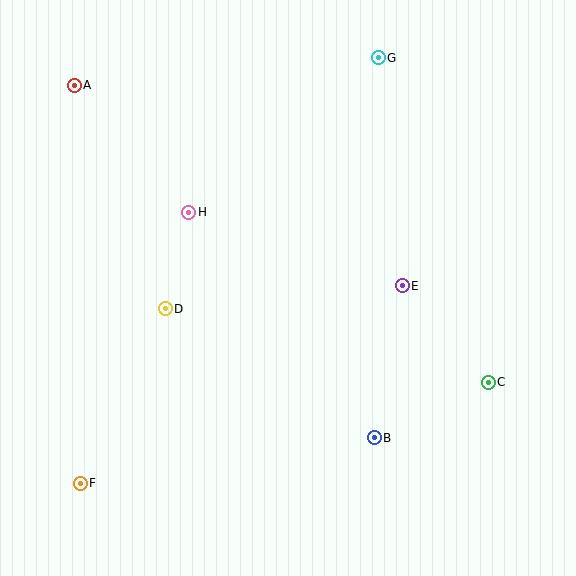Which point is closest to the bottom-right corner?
Point C is closest to the bottom-right corner.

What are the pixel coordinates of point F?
Point F is at (80, 483).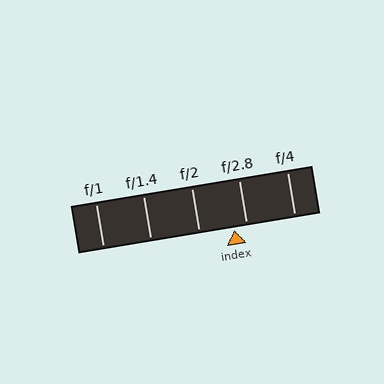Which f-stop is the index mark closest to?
The index mark is closest to f/2.8.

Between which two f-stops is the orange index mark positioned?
The index mark is between f/2 and f/2.8.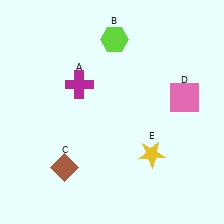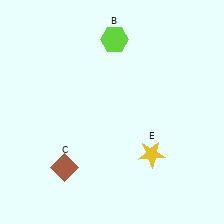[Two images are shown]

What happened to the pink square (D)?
The pink square (D) was removed in Image 2. It was in the top-right area of Image 1.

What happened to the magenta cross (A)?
The magenta cross (A) was removed in Image 2. It was in the top-left area of Image 1.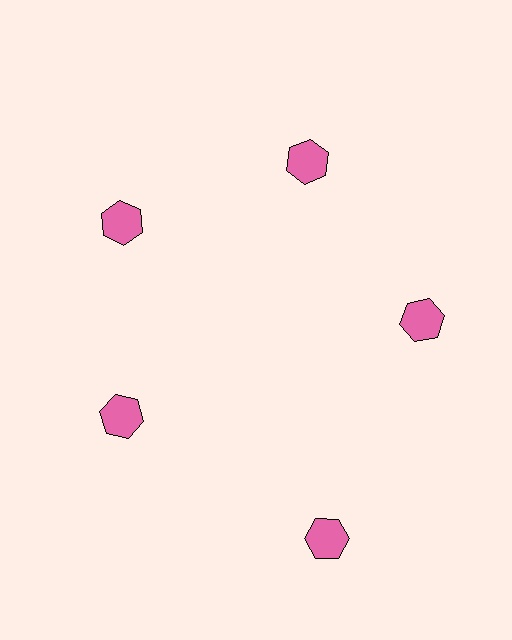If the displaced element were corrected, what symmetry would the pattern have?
It would have 5-fold rotational symmetry — the pattern would map onto itself every 72 degrees.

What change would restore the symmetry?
The symmetry would be restored by moving it inward, back onto the ring so that all 5 hexagons sit at equal angles and equal distance from the center.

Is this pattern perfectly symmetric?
No. The 5 pink hexagons are arranged in a ring, but one element near the 5 o'clock position is pushed outward from the center, breaking the 5-fold rotational symmetry.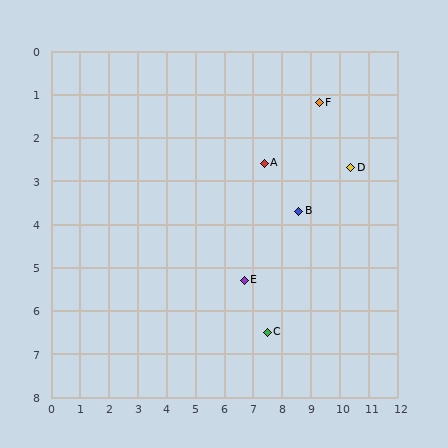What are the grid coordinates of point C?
Point C is at approximately (7.5, 6.5).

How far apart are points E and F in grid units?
Points E and F are about 4.9 grid units apart.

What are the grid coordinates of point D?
Point D is at approximately (10.4, 2.7).